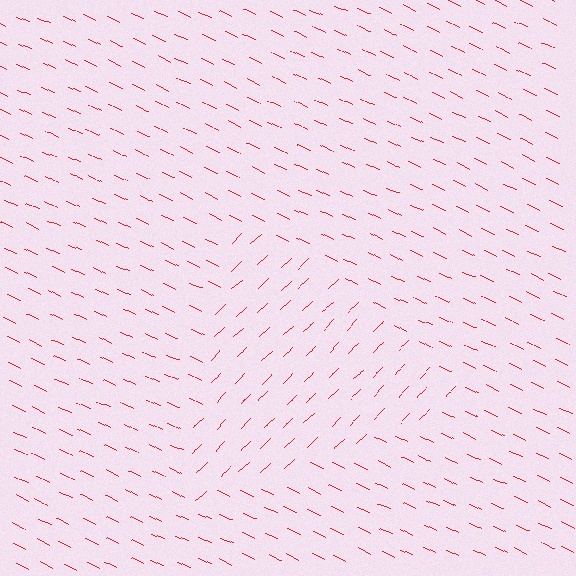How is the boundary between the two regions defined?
The boundary is defined purely by a change in line orientation (approximately 69 degrees difference). All lines are the same color and thickness.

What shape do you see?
I see a triangle.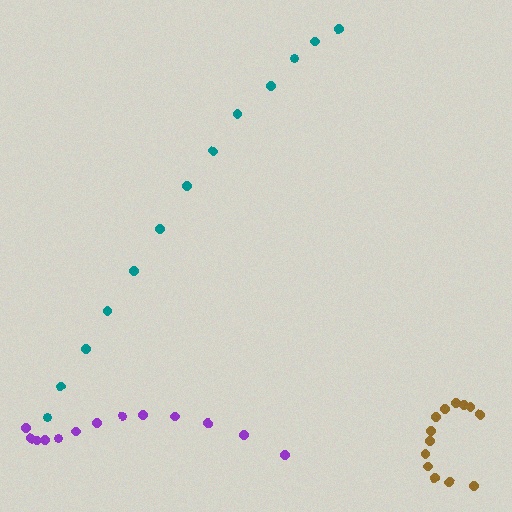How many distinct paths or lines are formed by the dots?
There are 3 distinct paths.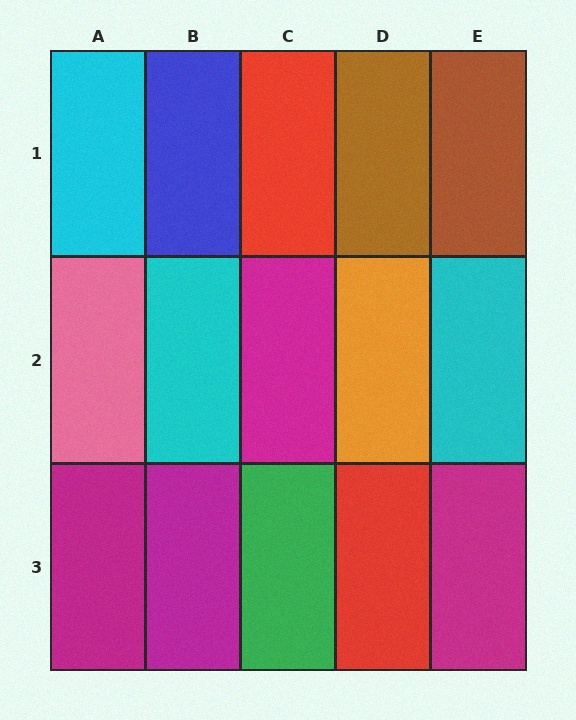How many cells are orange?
1 cell is orange.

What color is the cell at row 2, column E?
Cyan.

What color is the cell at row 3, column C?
Green.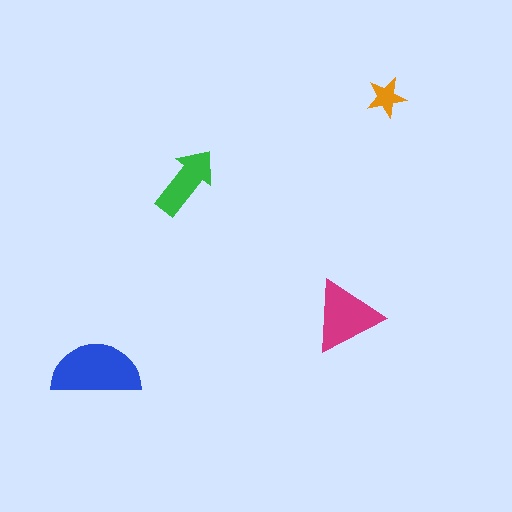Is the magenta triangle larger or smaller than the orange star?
Larger.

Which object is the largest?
The blue semicircle.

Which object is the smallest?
The orange star.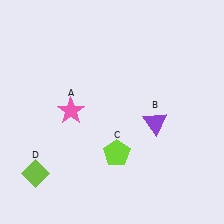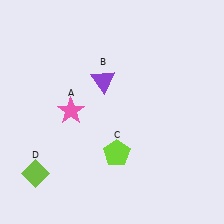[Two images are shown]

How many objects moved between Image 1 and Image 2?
1 object moved between the two images.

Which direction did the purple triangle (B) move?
The purple triangle (B) moved left.